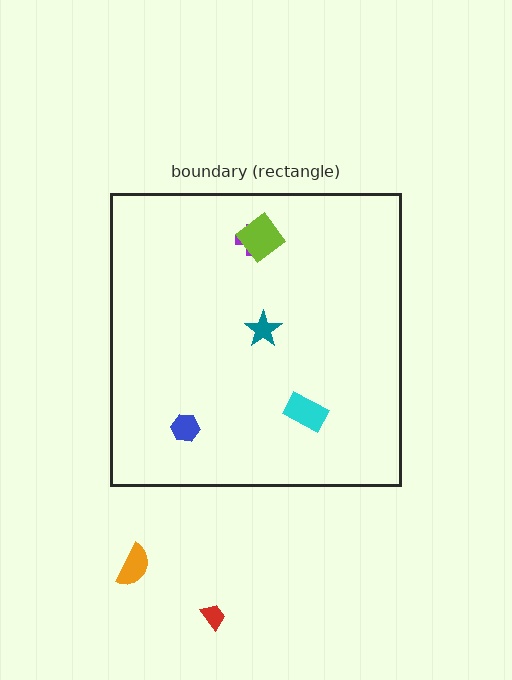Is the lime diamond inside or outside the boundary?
Inside.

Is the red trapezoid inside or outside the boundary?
Outside.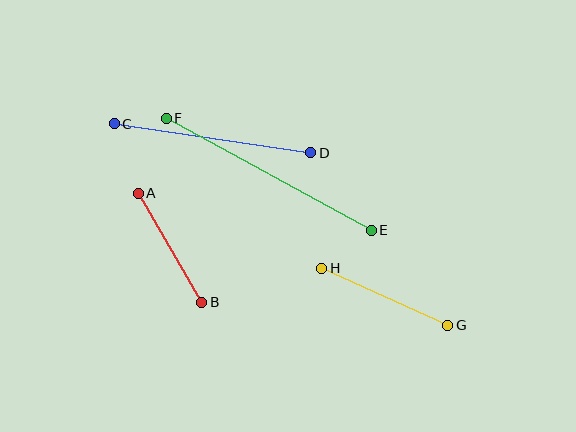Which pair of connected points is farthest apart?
Points E and F are farthest apart.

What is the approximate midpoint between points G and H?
The midpoint is at approximately (385, 297) pixels.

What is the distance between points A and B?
The distance is approximately 126 pixels.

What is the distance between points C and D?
The distance is approximately 199 pixels.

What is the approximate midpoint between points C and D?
The midpoint is at approximately (212, 138) pixels.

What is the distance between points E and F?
The distance is approximately 233 pixels.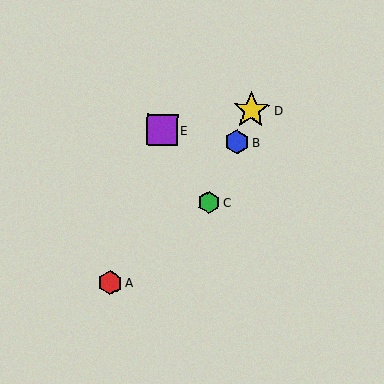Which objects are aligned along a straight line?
Objects B, C, D are aligned along a straight line.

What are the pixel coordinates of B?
Object B is at (237, 142).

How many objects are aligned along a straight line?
3 objects (B, C, D) are aligned along a straight line.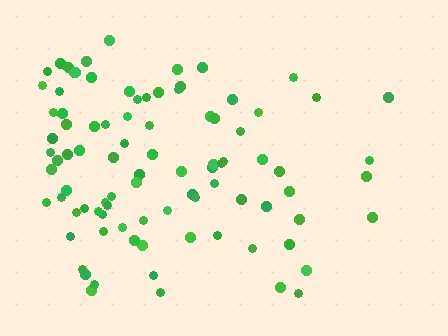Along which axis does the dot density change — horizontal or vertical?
Horizontal.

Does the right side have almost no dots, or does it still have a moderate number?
Still a moderate number, just noticeably fewer than the left.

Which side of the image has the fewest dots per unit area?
The right.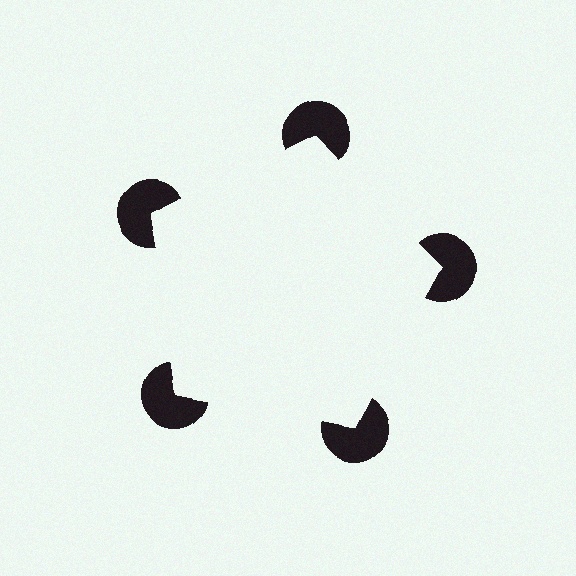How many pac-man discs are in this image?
There are 5 — one at each vertex of the illusory pentagon.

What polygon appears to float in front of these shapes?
An illusory pentagon — its edges are inferred from the aligned wedge cuts in the pac-man discs, not physically drawn.